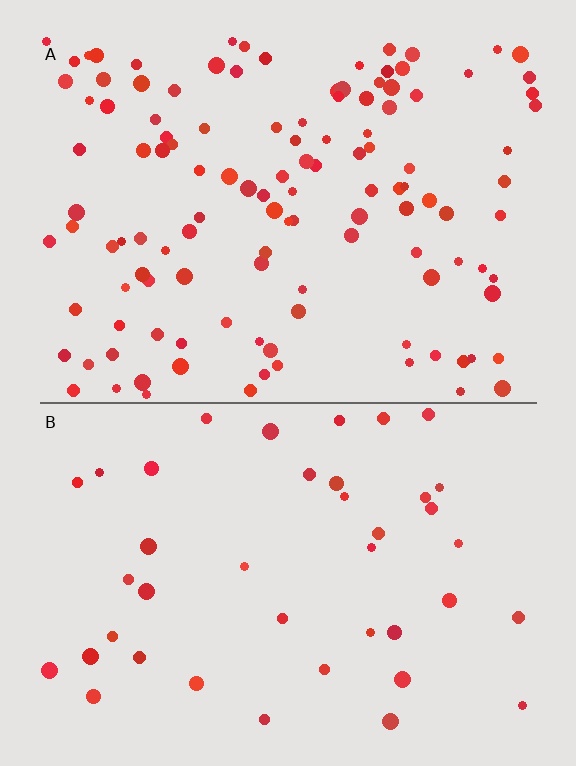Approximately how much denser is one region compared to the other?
Approximately 2.9× — region A over region B.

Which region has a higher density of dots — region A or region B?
A (the top).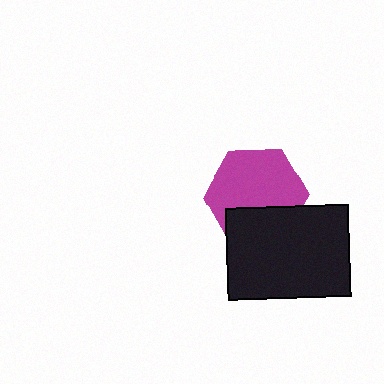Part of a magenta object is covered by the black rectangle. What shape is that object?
It is a hexagon.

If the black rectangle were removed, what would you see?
You would see the complete magenta hexagon.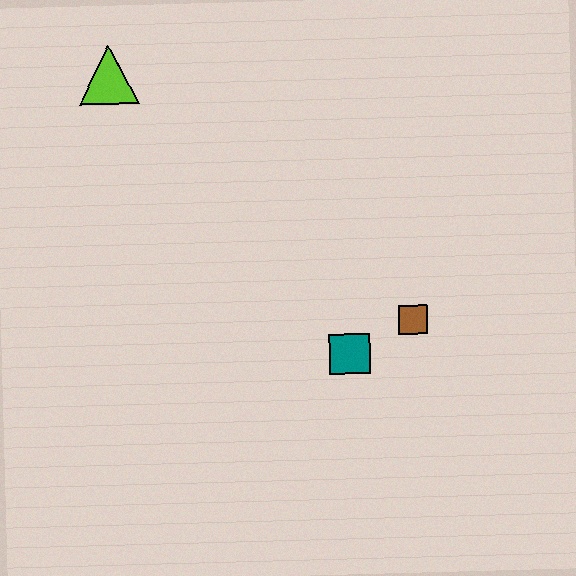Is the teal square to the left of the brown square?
Yes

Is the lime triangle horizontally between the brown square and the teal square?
No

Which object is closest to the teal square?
The brown square is closest to the teal square.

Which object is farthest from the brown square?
The lime triangle is farthest from the brown square.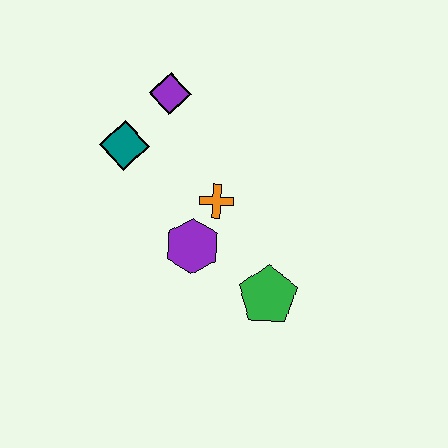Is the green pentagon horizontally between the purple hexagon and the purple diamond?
No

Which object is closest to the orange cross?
The purple hexagon is closest to the orange cross.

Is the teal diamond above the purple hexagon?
Yes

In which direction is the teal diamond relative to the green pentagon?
The teal diamond is to the left of the green pentagon.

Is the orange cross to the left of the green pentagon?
Yes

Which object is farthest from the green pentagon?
The purple diamond is farthest from the green pentagon.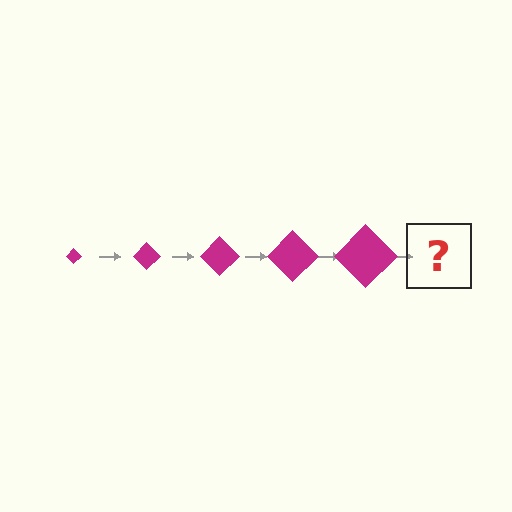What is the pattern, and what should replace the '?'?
The pattern is that the diamond gets progressively larger each step. The '?' should be a magenta diamond, larger than the previous one.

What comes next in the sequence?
The next element should be a magenta diamond, larger than the previous one.